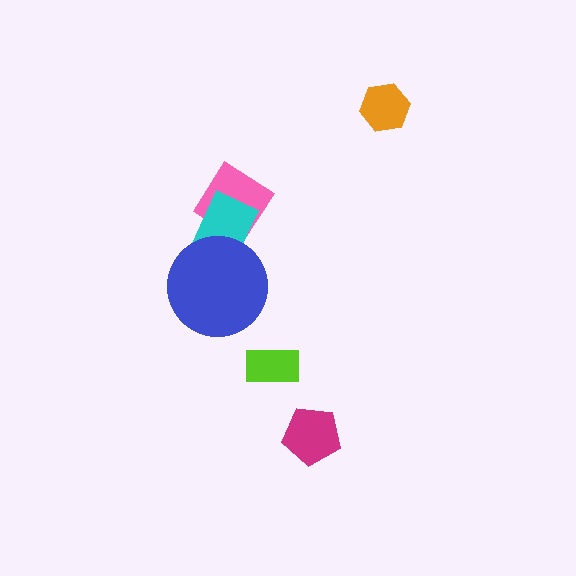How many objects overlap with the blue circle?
1 object overlaps with the blue circle.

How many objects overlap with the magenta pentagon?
0 objects overlap with the magenta pentagon.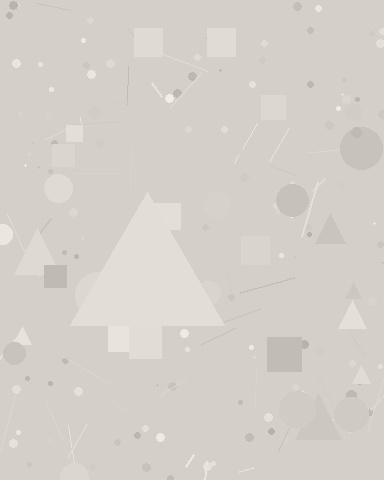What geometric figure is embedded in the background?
A triangle is embedded in the background.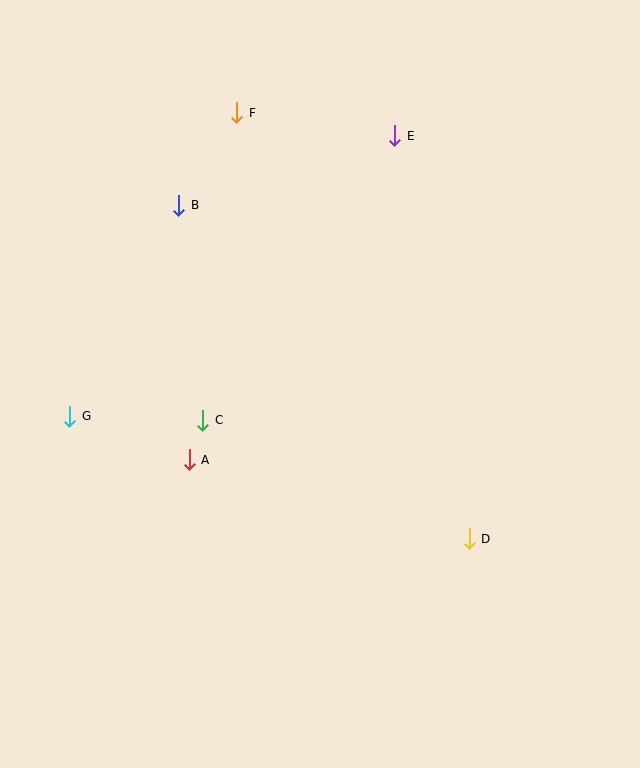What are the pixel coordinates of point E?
Point E is at (395, 136).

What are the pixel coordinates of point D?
Point D is at (469, 539).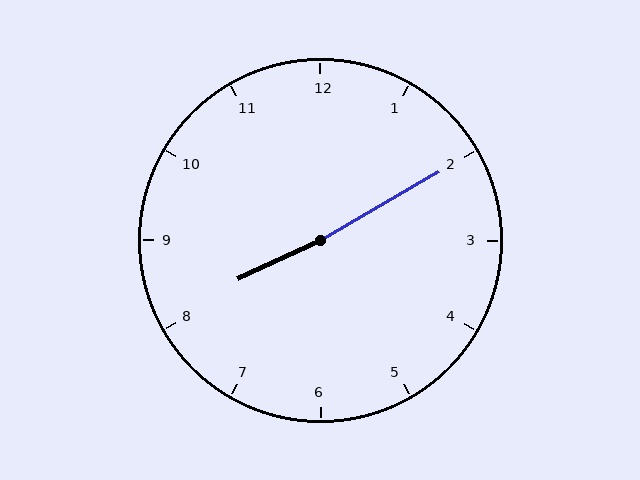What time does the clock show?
8:10.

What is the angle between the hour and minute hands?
Approximately 175 degrees.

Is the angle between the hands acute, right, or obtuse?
It is obtuse.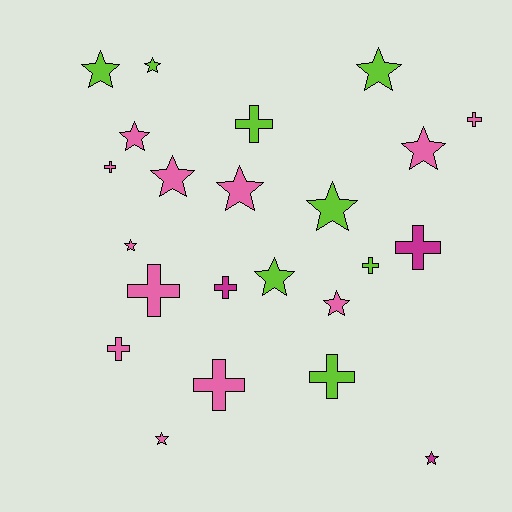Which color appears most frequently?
Pink, with 12 objects.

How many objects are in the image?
There are 23 objects.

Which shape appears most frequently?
Star, with 13 objects.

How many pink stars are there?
There are 7 pink stars.